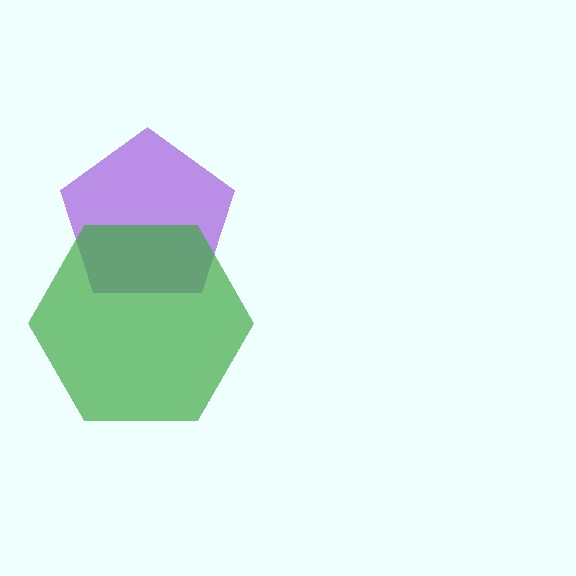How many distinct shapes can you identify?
There are 2 distinct shapes: a purple pentagon, a green hexagon.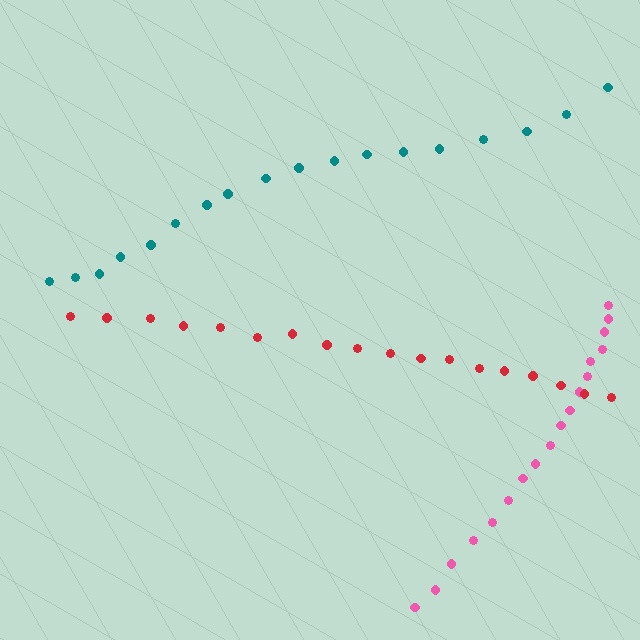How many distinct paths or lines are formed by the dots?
There are 3 distinct paths.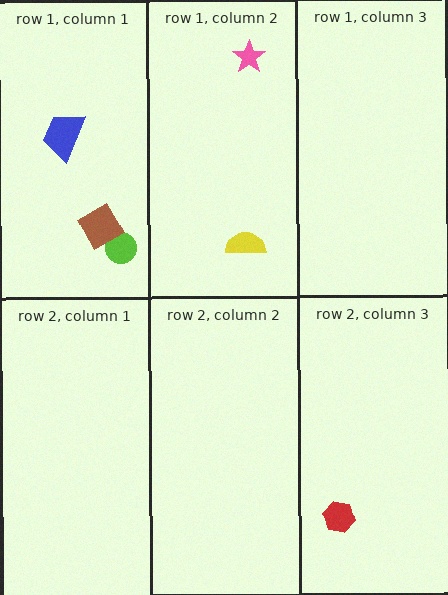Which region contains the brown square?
The row 1, column 1 region.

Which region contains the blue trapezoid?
The row 1, column 1 region.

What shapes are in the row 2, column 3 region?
The red hexagon.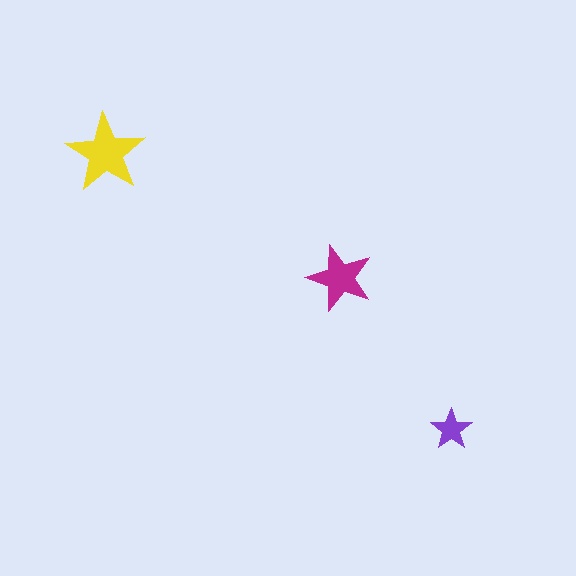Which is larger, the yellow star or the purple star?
The yellow one.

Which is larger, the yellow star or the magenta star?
The yellow one.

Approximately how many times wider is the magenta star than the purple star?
About 1.5 times wider.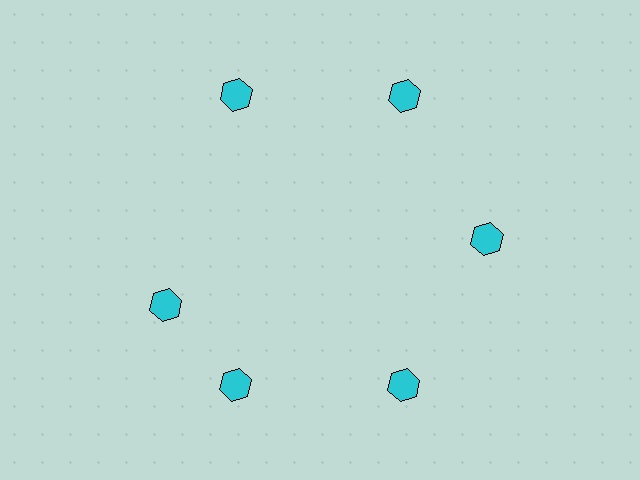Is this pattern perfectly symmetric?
No. The 6 cyan hexagons are arranged in a ring, but one element near the 9 o'clock position is rotated out of alignment along the ring, breaking the 6-fold rotational symmetry.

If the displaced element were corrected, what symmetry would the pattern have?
It would have 6-fold rotational symmetry — the pattern would map onto itself every 60 degrees.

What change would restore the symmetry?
The symmetry would be restored by rotating it back into even spacing with its neighbors so that all 6 hexagons sit at equal angles and equal distance from the center.